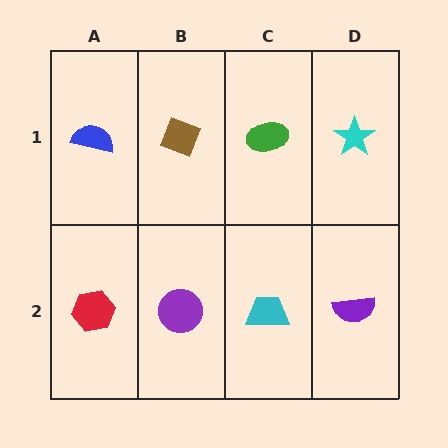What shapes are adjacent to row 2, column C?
A green ellipse (row 1, column C), a purple circle (row 2, column B), a purple semicircle (row 2, column D).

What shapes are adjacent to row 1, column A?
A red hexagon (row 2, column A), a brown diamond (row 1, column B).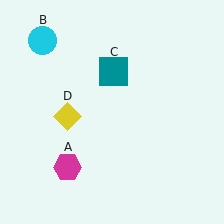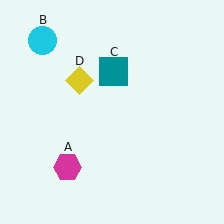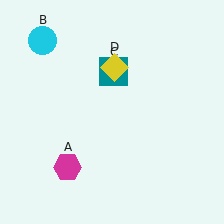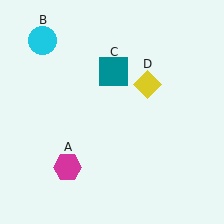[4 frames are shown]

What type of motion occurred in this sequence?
The yellow diamond (object D) rotated clockwise around the center of the scene.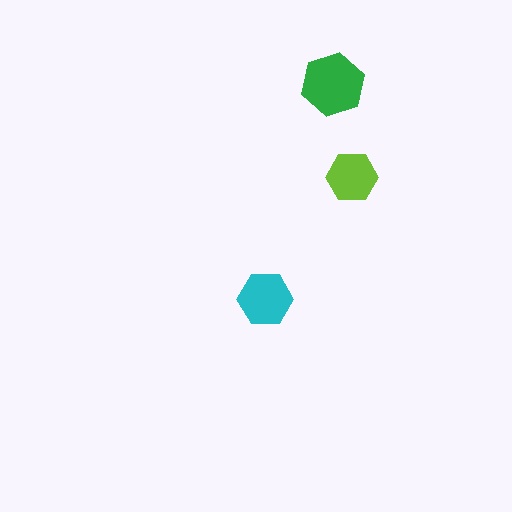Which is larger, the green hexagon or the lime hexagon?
The green one.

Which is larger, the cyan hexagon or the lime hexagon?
The cyan one.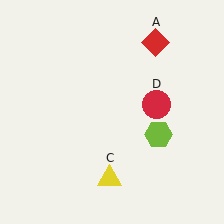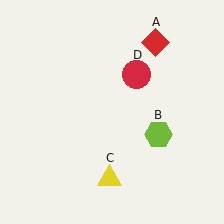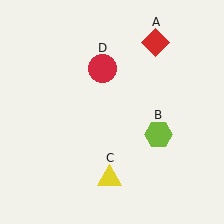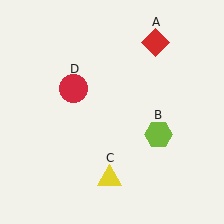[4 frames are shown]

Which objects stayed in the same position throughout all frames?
Red diamond (object A) and lime hexagon (object B) and yellow triangle (object C) remained stationary.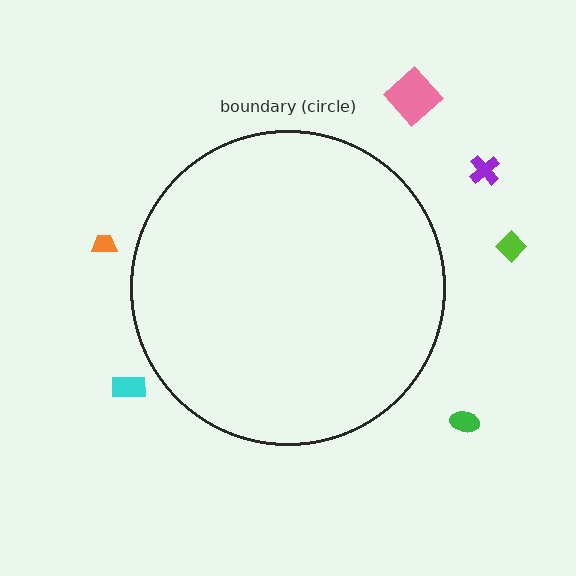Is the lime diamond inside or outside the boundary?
Outside.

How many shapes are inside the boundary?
0 inside, 6 outside.